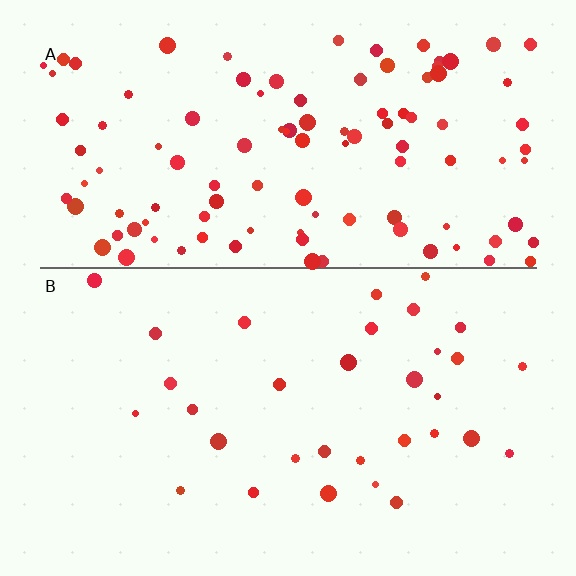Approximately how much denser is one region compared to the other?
Approximately 3.4× — region A over region B.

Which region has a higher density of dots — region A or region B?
A (the top).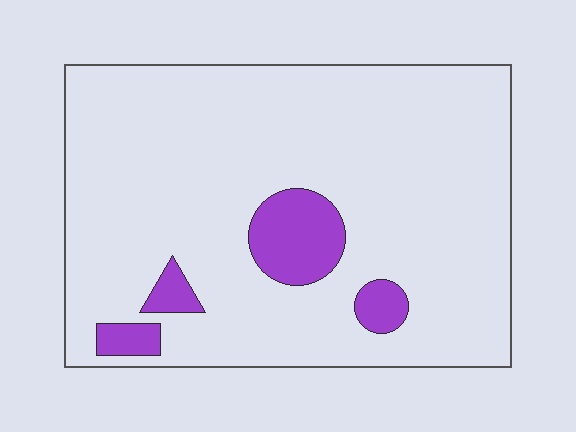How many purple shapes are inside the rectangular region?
4.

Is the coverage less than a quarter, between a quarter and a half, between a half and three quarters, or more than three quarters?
Less than a quarter.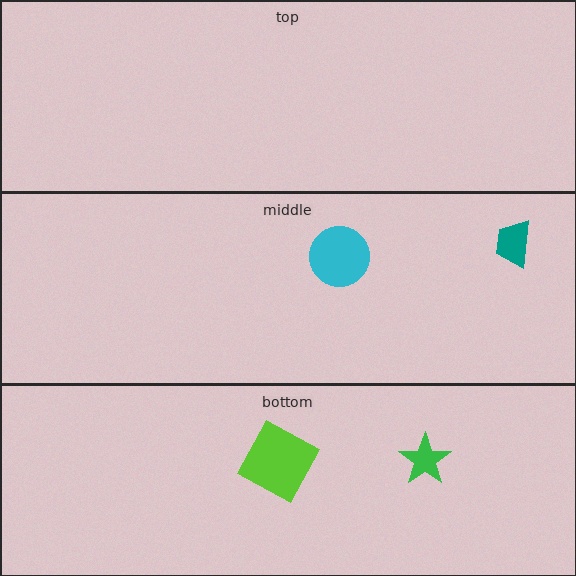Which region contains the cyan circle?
The middle region.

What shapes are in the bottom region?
The green star, the lime square.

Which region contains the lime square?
The bottom region.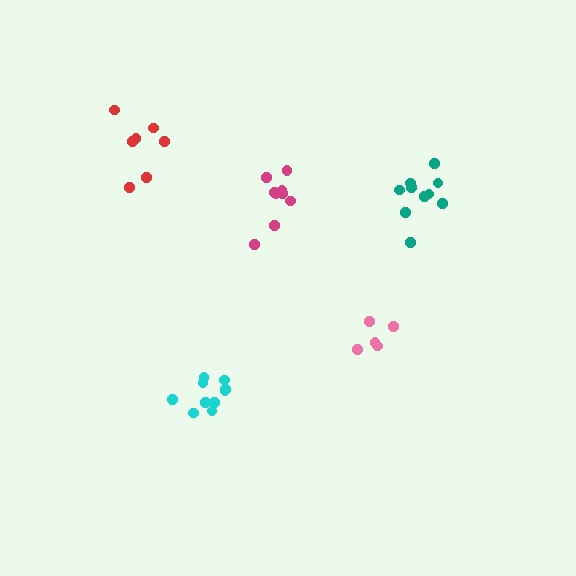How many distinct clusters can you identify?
There are 5 distinct clusters.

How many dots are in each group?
Group 1: 9 dots, Group 2: 10 dots, Group 3: 5 dots, Group 4: 10 dots, Group 5: 7 dots (41 total).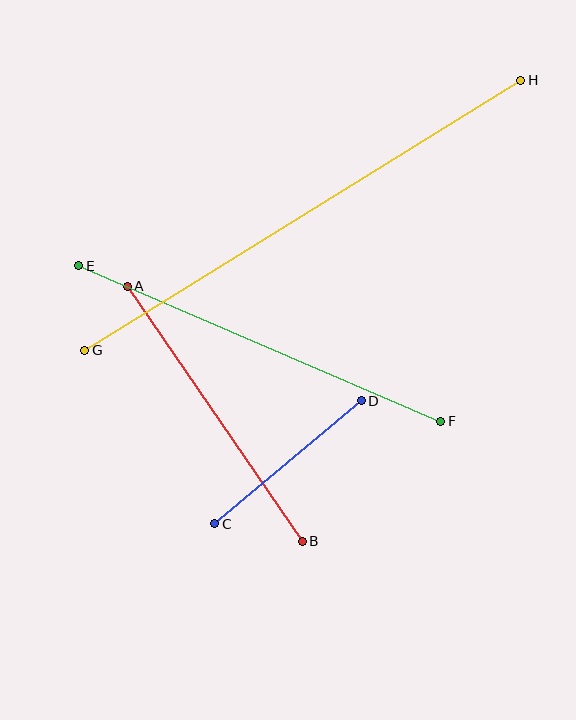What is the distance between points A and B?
The distance is approximately 310 pixels.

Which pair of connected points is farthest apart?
Points G and H are farthest apart.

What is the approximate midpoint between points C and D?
The midpoint is at approximately (288, 462) pixels.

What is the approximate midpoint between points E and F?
The midpoint is at approximately (260, 343) pixels.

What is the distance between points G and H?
The distance is approximately 513 pixels.